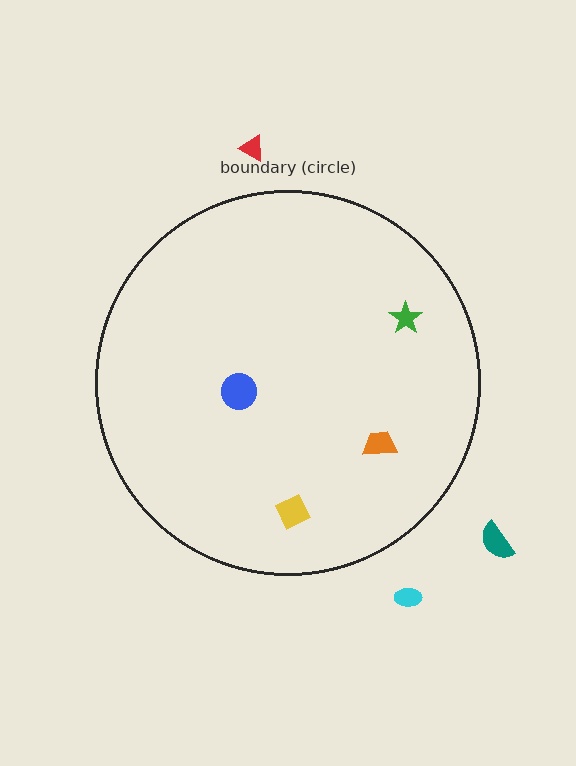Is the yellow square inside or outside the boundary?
Inside.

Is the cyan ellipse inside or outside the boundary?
Outside.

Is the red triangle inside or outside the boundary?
Outside.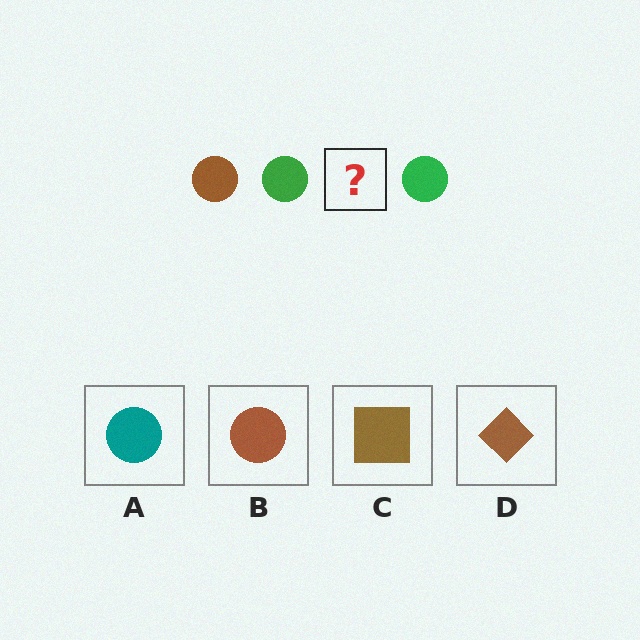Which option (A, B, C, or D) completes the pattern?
B.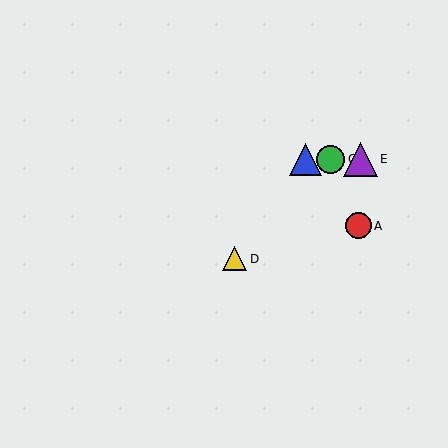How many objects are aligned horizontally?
3 objects (B, C, E) are aligned horizontally.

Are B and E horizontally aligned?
Yes, both are at y≈159.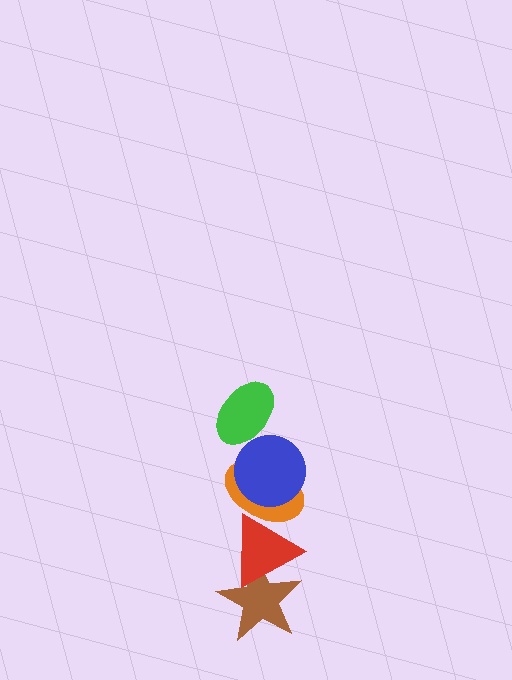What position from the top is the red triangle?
The red triangle is 4th from the top.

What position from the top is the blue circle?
The blue circle is 2nd from the top.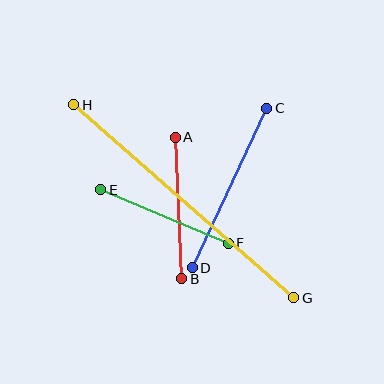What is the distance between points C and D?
The distance is approximately 176 pixels.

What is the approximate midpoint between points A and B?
The midpoint is at approximately (179, 208) pixels.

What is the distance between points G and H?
The distance is approximately 292 pixels.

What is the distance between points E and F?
The distance is approximately 138 pixels.